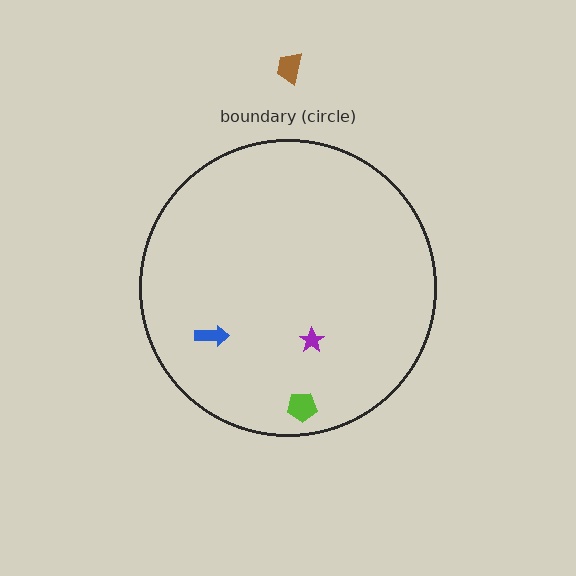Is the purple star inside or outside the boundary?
Inside.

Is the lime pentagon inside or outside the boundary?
Inside.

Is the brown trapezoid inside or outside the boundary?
Outside.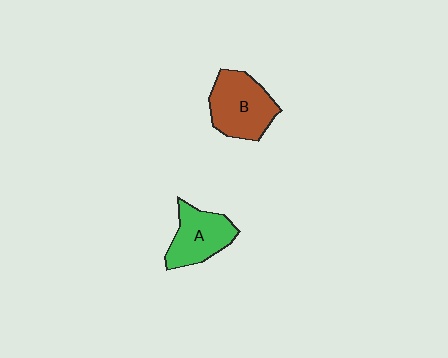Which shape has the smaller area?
Shape A (green).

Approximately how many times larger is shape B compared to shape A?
Approximately 1.2 times.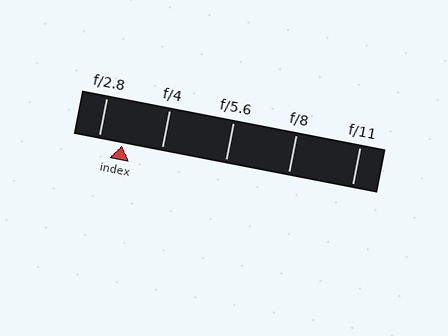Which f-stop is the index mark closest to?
The index mark is closest to f/2.8.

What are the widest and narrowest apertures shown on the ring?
The widest aperture shown is f/2.8 and the narrowest is f/11.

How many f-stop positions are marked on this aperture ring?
There are 5 f-stop positions marked.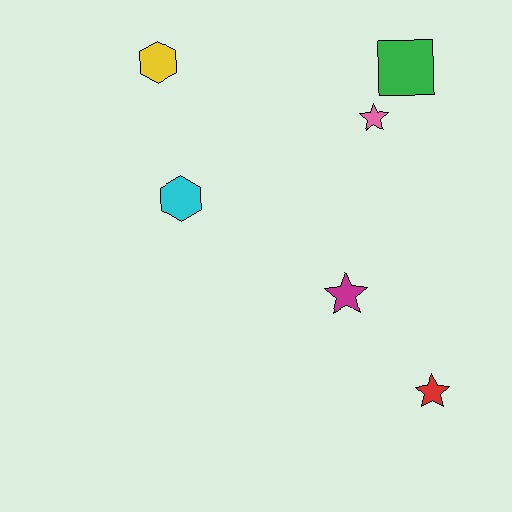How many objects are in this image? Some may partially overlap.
There are 6 objects.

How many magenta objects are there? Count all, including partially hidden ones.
There is 1 magenta object.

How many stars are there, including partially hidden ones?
There are 3 stars.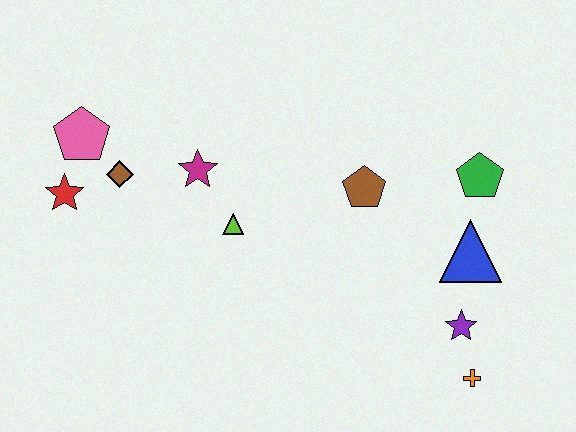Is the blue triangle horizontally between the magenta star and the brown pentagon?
No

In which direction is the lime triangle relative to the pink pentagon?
The lime triangle is to the right of the pink pentagon.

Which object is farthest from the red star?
The orange cross is farthest from the red star.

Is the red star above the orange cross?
Yes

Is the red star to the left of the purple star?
Yes